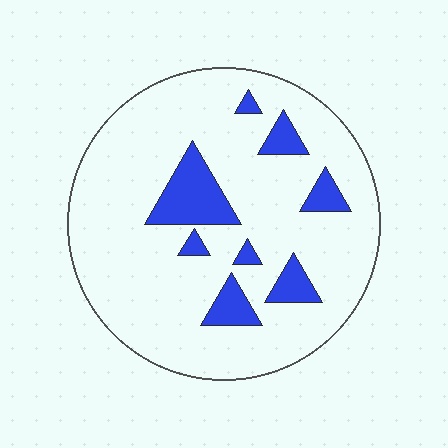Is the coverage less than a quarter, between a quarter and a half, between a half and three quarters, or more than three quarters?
Less than a quarter.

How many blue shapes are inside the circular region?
8.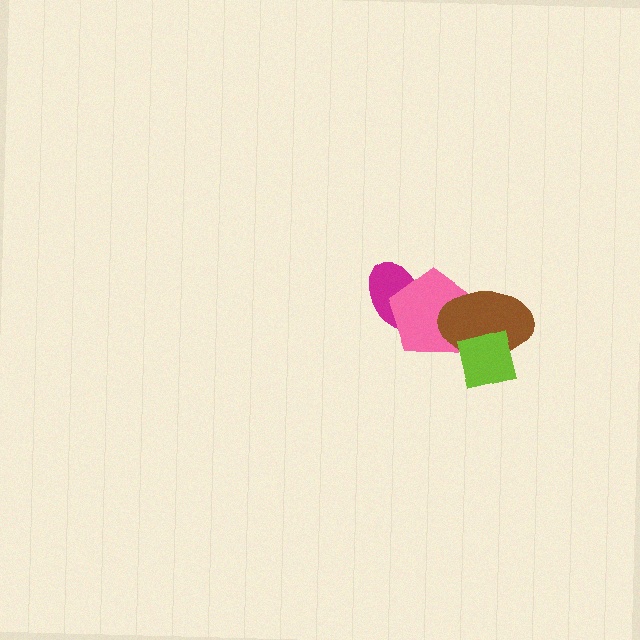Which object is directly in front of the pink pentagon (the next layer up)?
The brown ellipse is directly in front of the pink pentagon.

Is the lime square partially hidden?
No, no other shape covers it.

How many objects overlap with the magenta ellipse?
1 object overlaps with the magenta ellipse.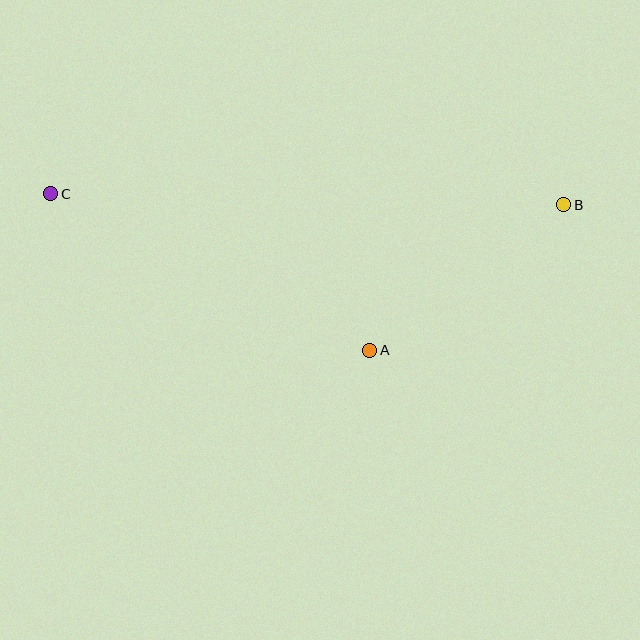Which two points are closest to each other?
Points A and B are closest to each other.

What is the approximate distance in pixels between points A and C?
The distance between A and C is approximately 355 pixels.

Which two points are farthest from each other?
Points B and C are farthest from each other.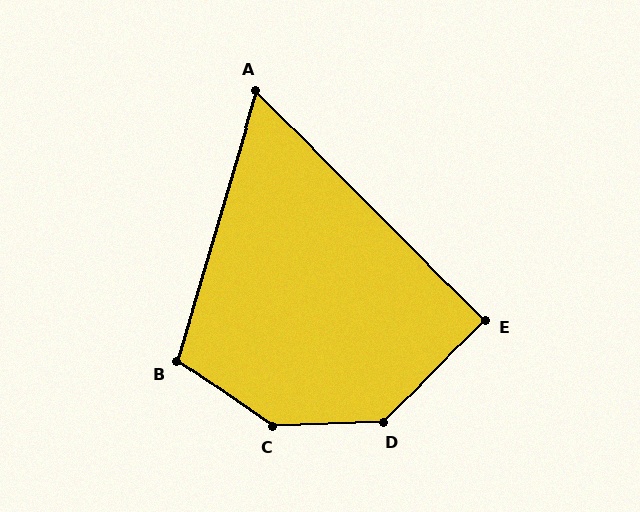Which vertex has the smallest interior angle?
A, at approximately 61 degrees.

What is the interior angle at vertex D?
Approximately 138 degrees (obtuse).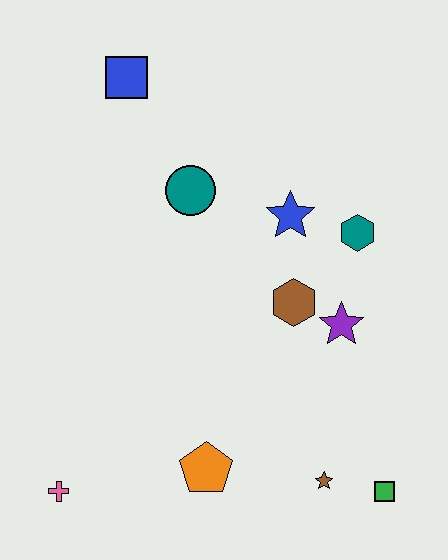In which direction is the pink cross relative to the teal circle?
The pink cross is below the teal circle.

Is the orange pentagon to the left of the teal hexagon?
Yes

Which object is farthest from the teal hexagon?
The pink cross is farthest from the teal hexagon.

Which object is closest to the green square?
The brown star is closest to the green square.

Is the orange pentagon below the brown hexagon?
Yes